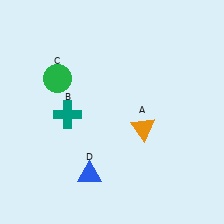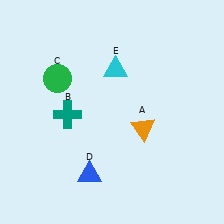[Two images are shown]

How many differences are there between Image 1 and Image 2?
There is 1 difference between the two images.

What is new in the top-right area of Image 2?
A cyan triangle (E) was added in the top-right area of Image 2.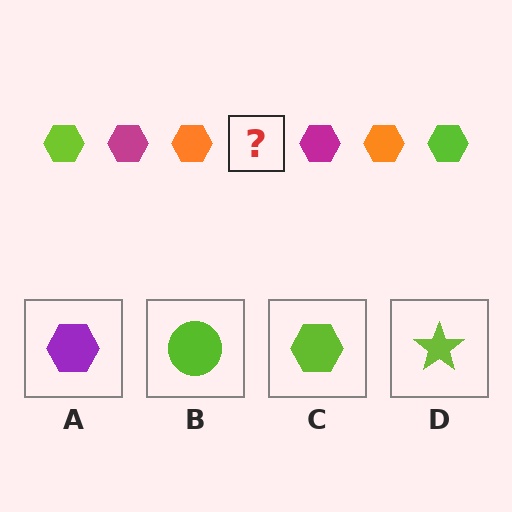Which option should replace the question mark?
Option C.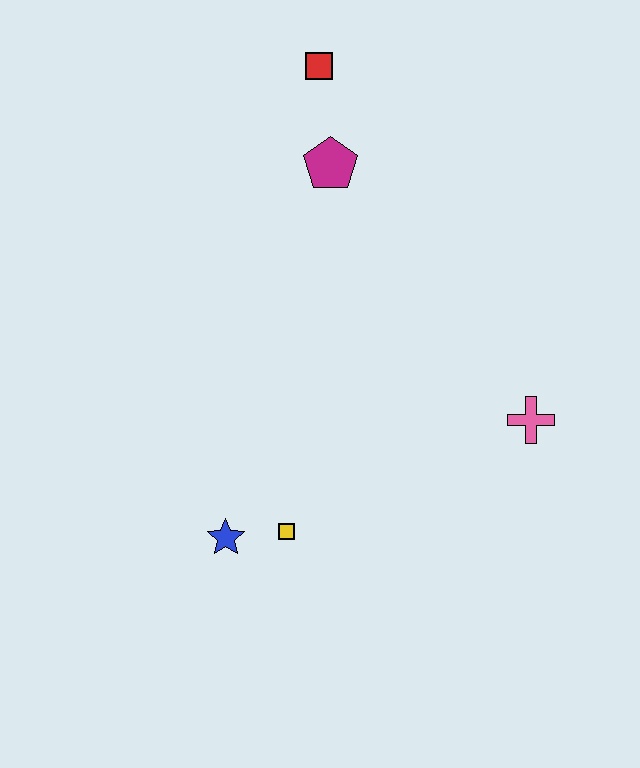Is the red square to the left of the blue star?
No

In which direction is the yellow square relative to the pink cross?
The yellow square is to the left of the pink cross.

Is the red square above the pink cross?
Yes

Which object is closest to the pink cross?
The yellow square is closest to the pink cross.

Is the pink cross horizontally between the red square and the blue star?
No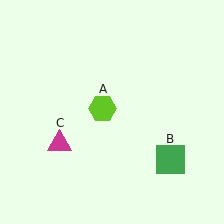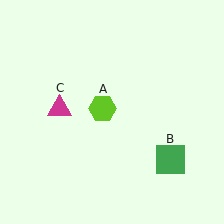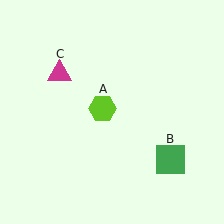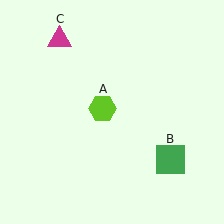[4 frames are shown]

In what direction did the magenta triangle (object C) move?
The magenta triangle (object C) moved up.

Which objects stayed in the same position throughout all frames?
Lime hexagon (object A) and green square (object B) remained stationary.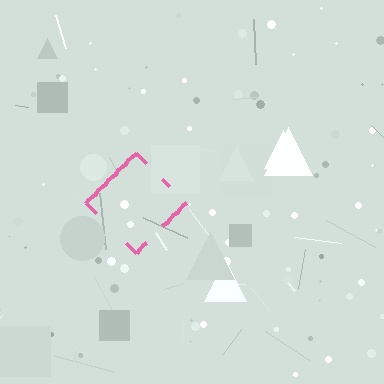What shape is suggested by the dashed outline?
The dashed outline suggests a diamond.